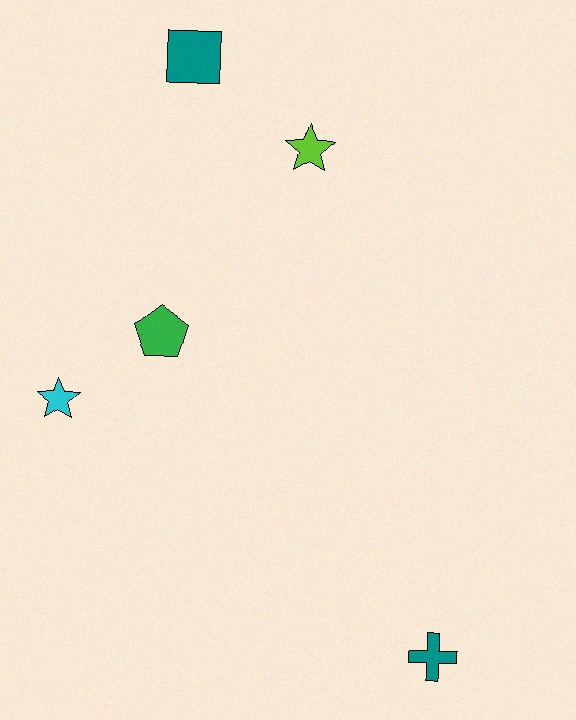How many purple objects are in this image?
There are no purple objects.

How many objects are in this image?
There are 5 objects.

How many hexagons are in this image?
There are no hexagons.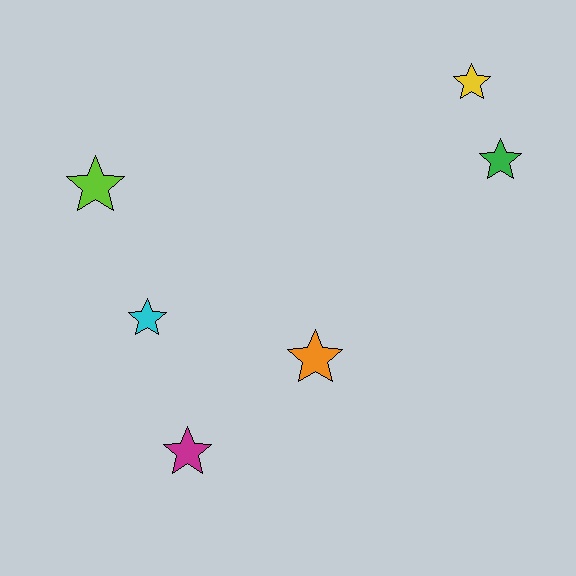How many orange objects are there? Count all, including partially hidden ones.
There is 1 orange object.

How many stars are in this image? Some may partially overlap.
There are 6 stars.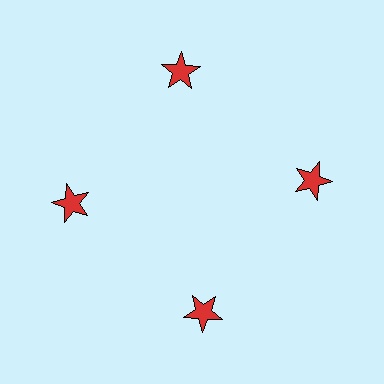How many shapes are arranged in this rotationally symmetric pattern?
There are 4 shapes, arranged in 4 groups of 1.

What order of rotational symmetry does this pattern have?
This pattern has 4-fold rotational symmetry.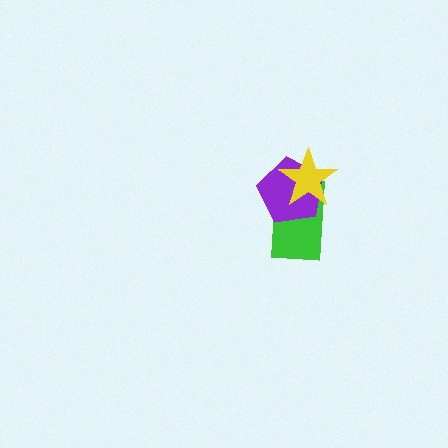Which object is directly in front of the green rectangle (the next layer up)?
The purple pentagon is directly in front of the green rectangle.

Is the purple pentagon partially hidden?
Yes, it is partially covered by another shape.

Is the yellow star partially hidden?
No, no other shape covers it.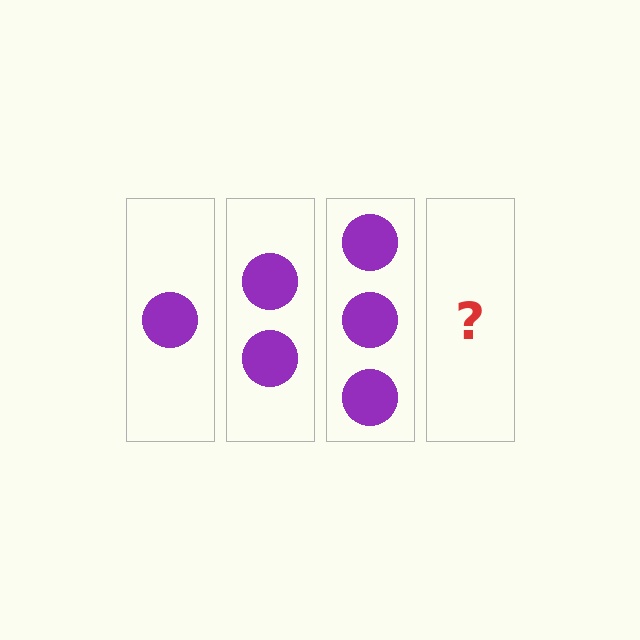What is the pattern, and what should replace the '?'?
The pattern is that each step adds one more circle. The '?' should be 4 circles.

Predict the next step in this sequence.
The next step is 4 circles.